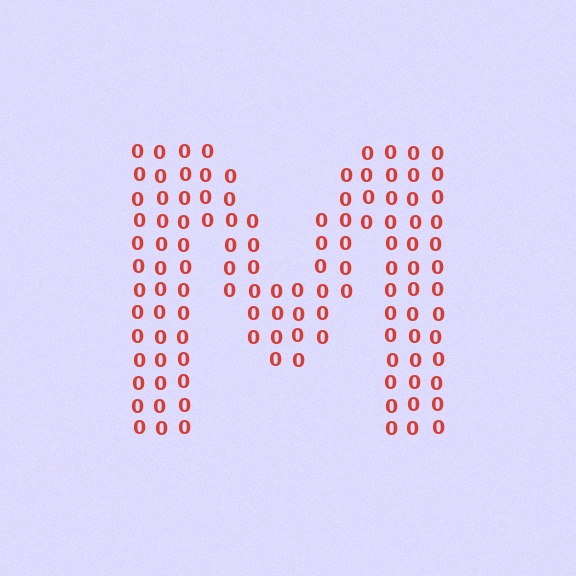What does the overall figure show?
The overall figure shows the letter M.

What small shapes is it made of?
It is made of small digit 0's.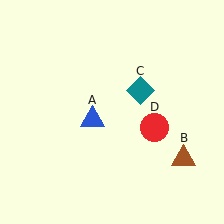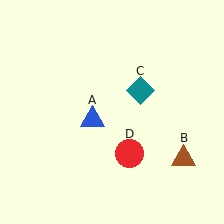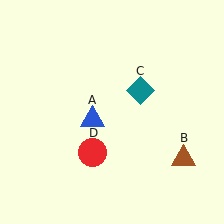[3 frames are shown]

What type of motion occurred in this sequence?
The red circle (object D) rotated clockwise around the center of the scene.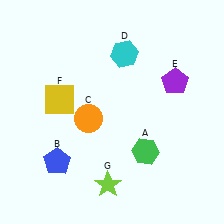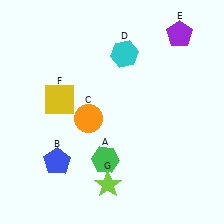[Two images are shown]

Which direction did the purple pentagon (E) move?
The purple pentagon (E) moved up.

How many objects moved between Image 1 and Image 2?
2 objects moved between the two images.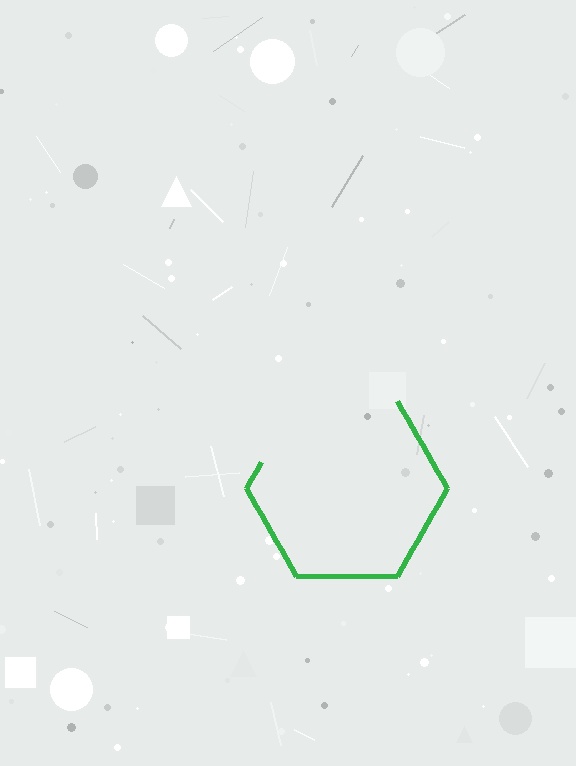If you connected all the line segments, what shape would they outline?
They would outline a hexagon.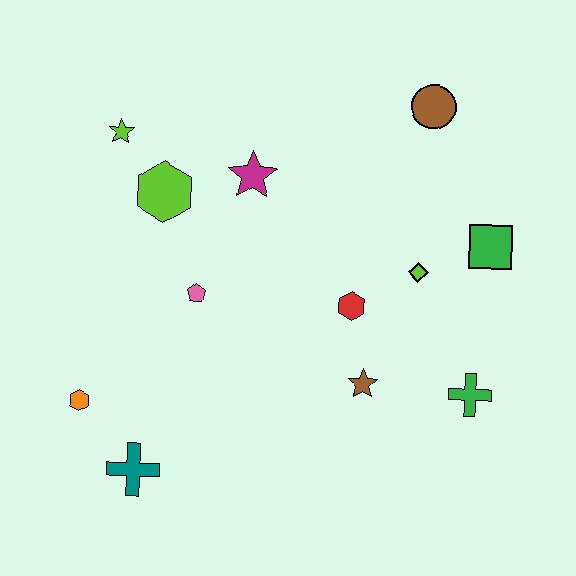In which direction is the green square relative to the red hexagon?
The green square is to the right of the red hexagon.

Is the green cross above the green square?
No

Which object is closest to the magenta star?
The lime hexagon is closest to the magenta star.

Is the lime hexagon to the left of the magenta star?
Yes